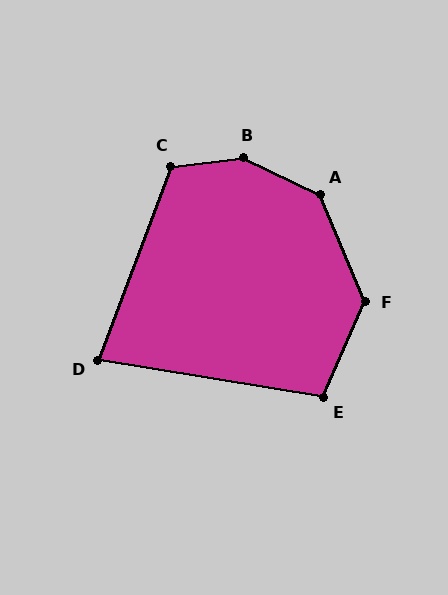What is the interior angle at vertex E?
Approximately 104 degrees (obtuse).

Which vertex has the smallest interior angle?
D, at approximately 79 degrees.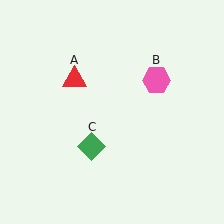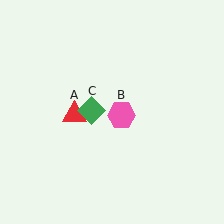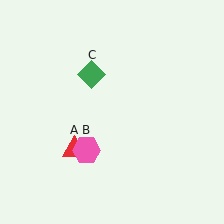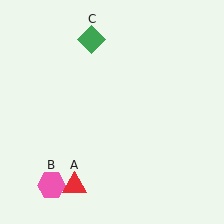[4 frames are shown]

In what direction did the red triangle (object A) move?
The red triangle (object A) moved down.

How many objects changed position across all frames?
3 objects changed position: red triangle (object A), pink hexagon (object B), green diamond (object C).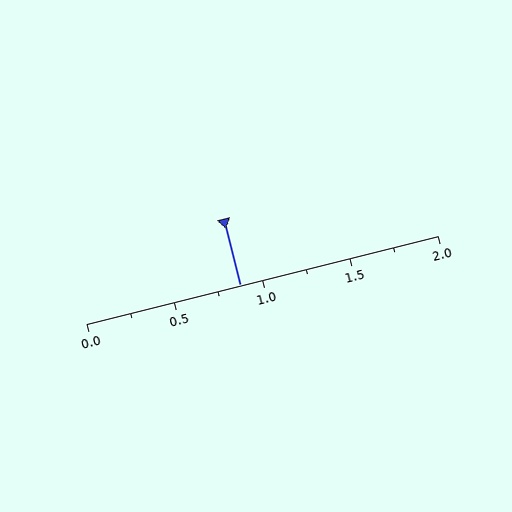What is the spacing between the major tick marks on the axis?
The major ticks are spaced 0.5 apart.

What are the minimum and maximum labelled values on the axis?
The axis runs from 0.0 to 2.0.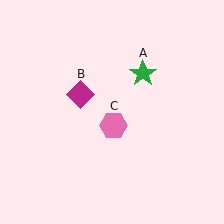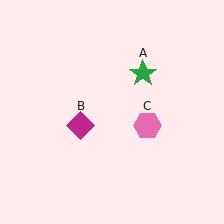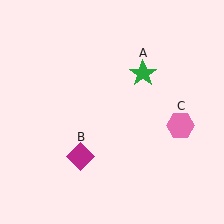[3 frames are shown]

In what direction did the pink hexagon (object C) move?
The pink hexagon (object C) moved right.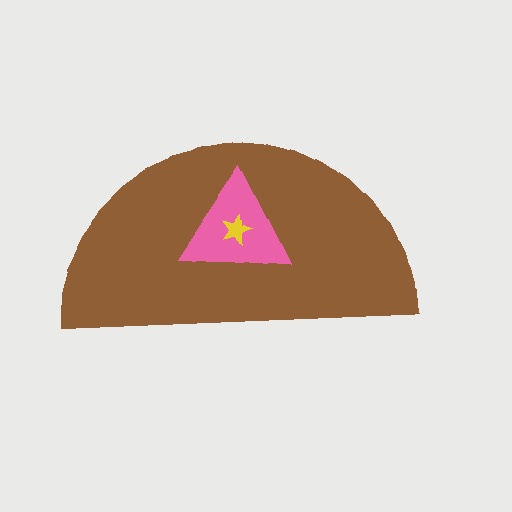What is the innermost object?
The yellow star.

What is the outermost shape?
The brown semicircle.